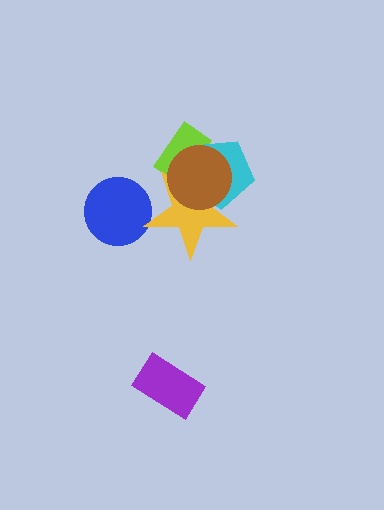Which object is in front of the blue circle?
The yellow star is in front of the blue circle.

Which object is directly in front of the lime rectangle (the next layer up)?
The cyan pentagon is directly in front of the lime rectangle.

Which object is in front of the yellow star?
The brown circle is in front of the yellow star.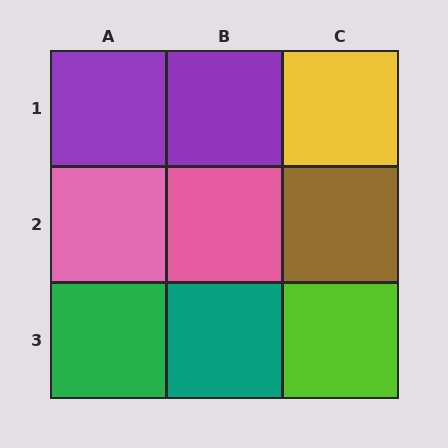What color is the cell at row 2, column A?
Pink.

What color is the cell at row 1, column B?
Purple.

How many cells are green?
1 cell is green.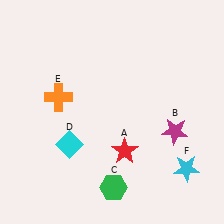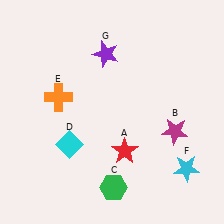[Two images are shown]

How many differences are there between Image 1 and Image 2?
There is 1 difference between the two images.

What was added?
A purple star (G) was added in Image 2.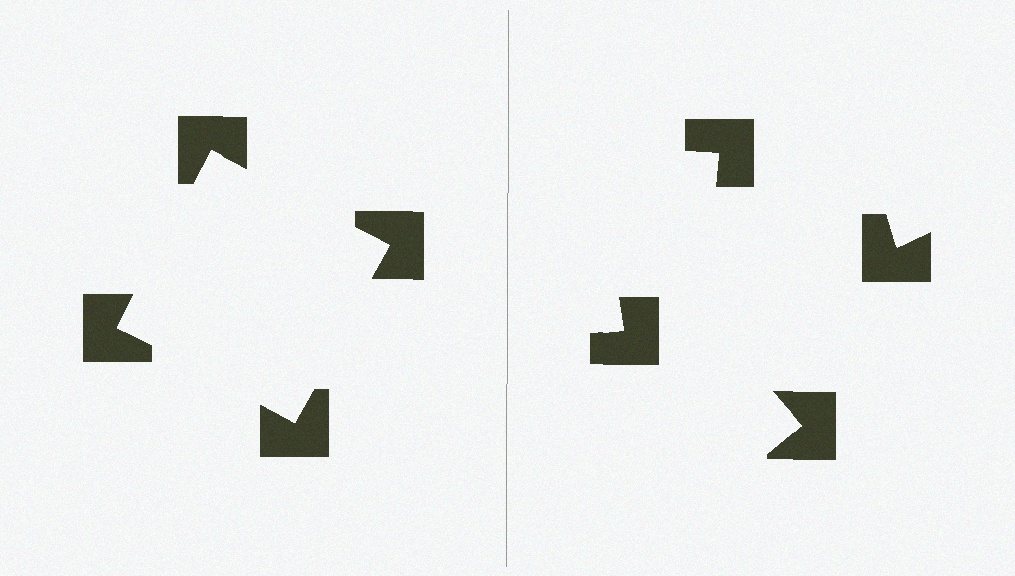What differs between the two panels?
The notched squares are positioned identically on both sides; only the wedge orientations differ. On the left they align to a square; on the right they are misaligned.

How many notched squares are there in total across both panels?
8 — 4 on each side.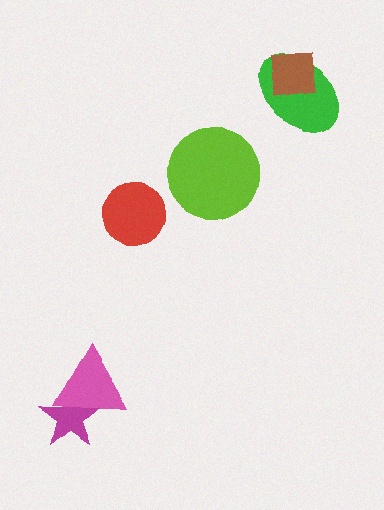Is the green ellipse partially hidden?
Yes, it is partially covered by another shape.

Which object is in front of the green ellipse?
The brown square is in front of the green ellipse.